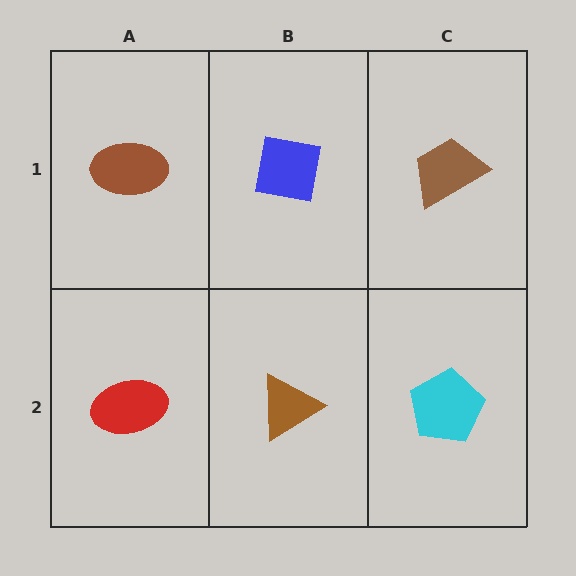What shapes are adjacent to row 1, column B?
A brown triangle (row 2, column B), a brown ellipse (row 1, column A), a brown trapezoid (row 1, column C).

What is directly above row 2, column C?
A brown trapezoid.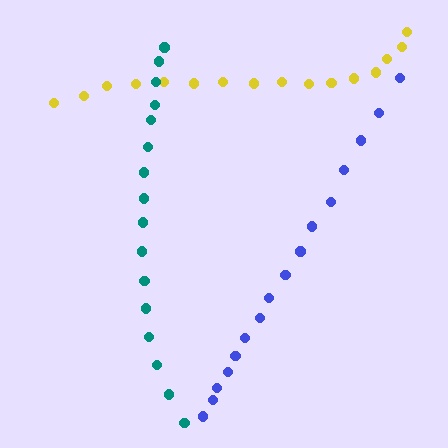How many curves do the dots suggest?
There are 3 distinct paths.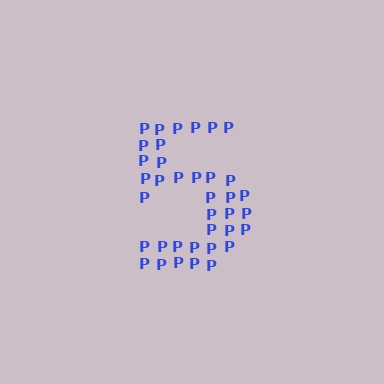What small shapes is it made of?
It is made of small letter P's.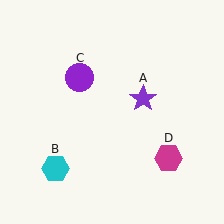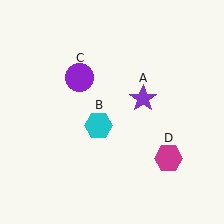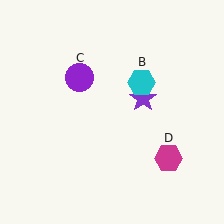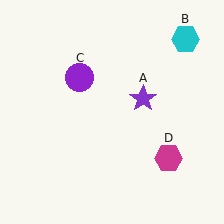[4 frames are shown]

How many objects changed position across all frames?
1 object changed position: cyan hexagon (object B).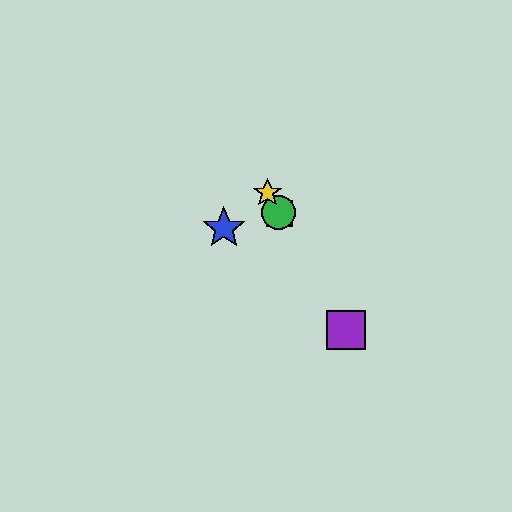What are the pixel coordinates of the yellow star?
The yellow star is at (268, 193).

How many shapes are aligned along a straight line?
4 shapes (the red square, the green circle, the yellow star, the purple square) are aligned along a straight line.